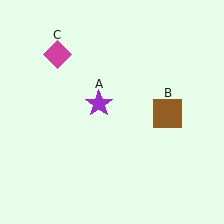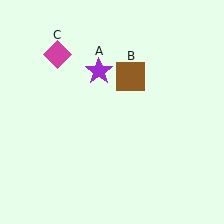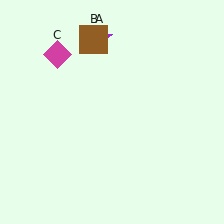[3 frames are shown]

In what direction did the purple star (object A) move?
The purple star (object A) moved up.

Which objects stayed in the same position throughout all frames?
Magenta diamond (object C) remained stationary.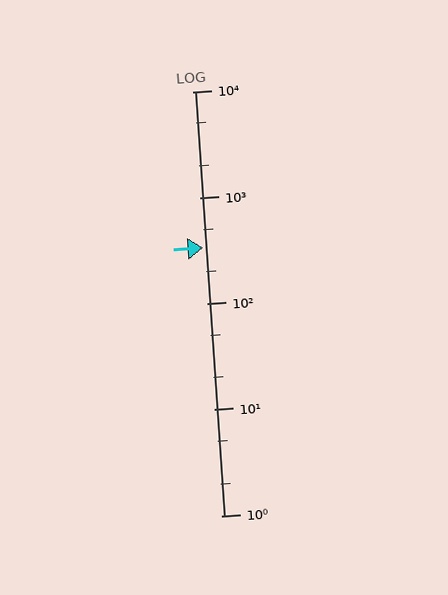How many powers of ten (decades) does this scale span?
The scale spans 4 decades, from 1 to 10000.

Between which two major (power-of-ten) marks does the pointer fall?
The pointer is between 100 and 1000.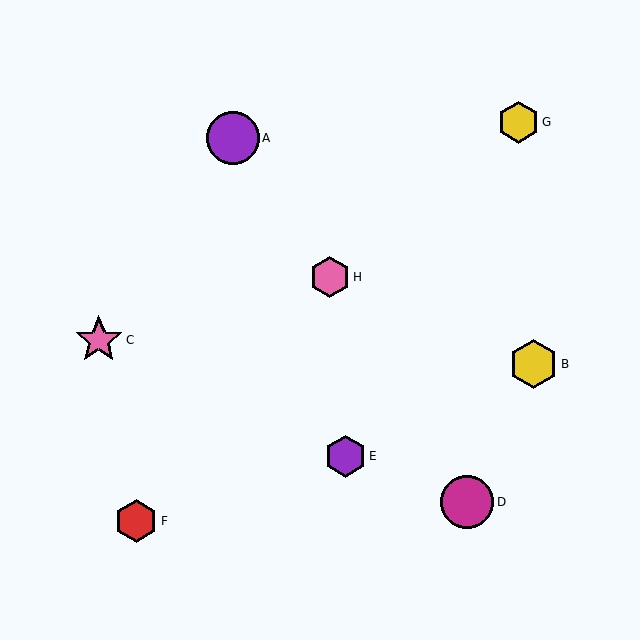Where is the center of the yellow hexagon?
The center of the yellow hexagon is at (533, 364).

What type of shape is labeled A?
Shape A is a purple circle.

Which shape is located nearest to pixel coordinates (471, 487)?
The magenta circle (labeled D) at (467, 502) is nearest to that location.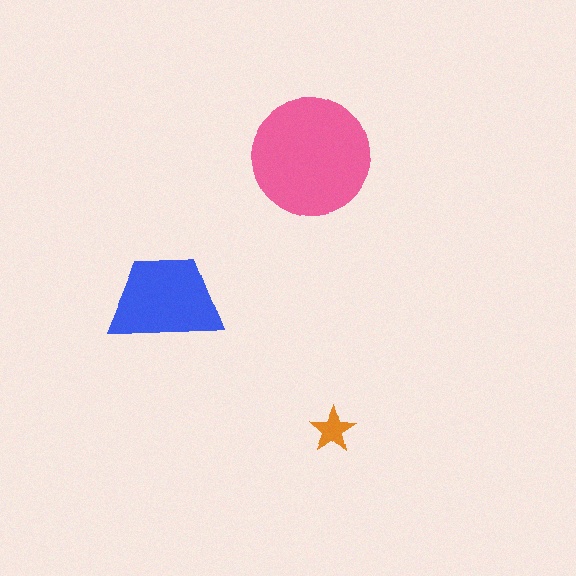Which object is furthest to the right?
The orange star is rightmost.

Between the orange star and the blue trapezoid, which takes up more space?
The blue trapezoid.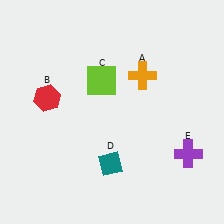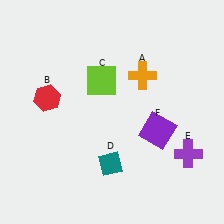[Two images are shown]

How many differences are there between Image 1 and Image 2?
There is 1 difference between the two images.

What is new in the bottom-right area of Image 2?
A purple square (F) was added in the bottom-right area of Image 2.